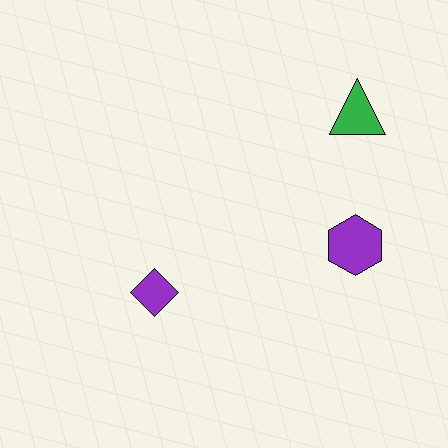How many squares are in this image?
There are no squares.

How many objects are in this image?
There are 3 objects.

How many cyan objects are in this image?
There are no cyan objects.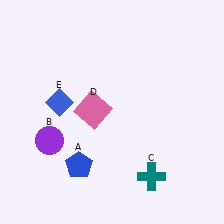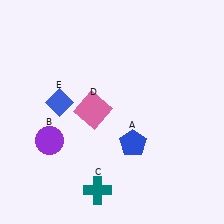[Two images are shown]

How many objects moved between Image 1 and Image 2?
2 objects moved between the two images.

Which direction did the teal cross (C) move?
The teal cross (C) moved left.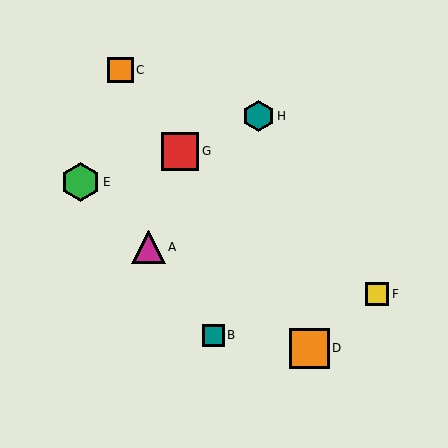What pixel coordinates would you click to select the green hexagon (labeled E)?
Click at (81, 182) to select the green hexagon E.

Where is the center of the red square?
The center of the red square is at (180, 151).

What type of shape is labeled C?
Shape C is an orange square.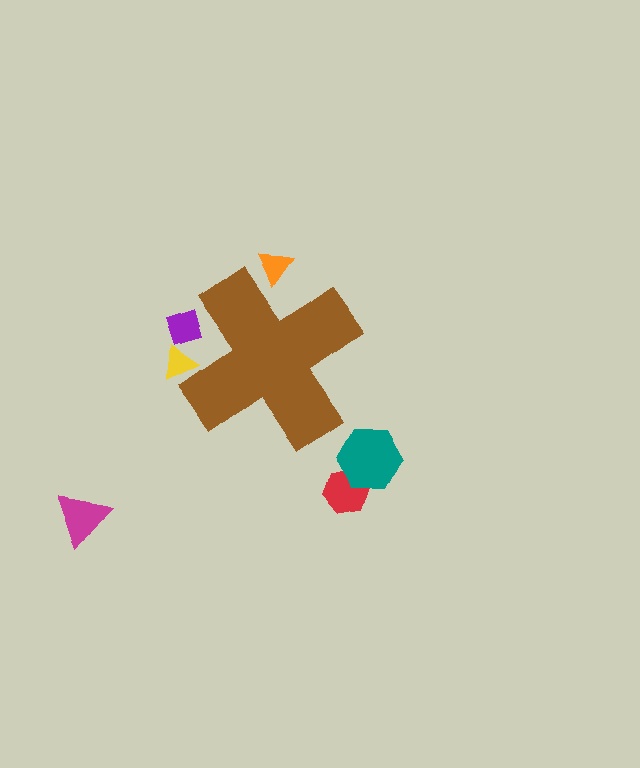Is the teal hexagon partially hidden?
No, the teal hexagon is fully visible.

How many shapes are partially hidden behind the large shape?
3 shapes are partially hidden.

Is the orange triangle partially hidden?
Yes, the orange triangle is partially hidden behind the brown cross.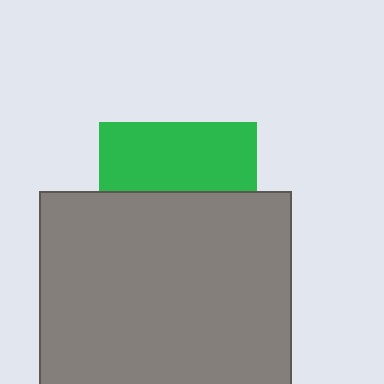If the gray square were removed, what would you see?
You would see the complete green square.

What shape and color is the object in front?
The object in front is a gray square.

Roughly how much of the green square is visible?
A small part of it is visible (roughly 44%).